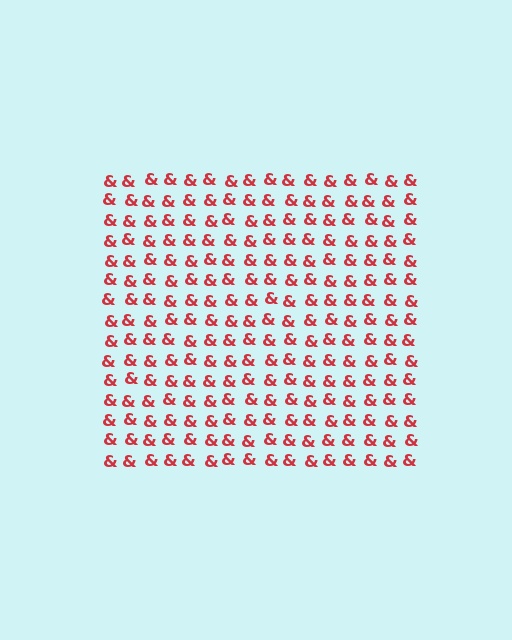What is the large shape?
The large shape is a square.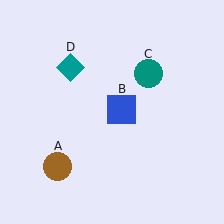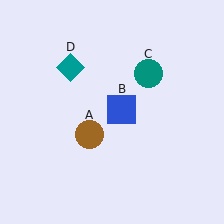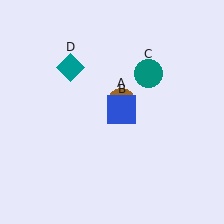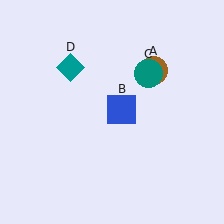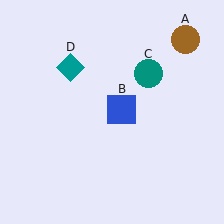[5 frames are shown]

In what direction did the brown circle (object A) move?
The brown circle (object A) moved up and to the right.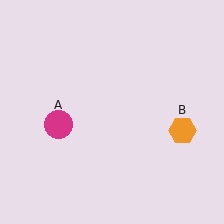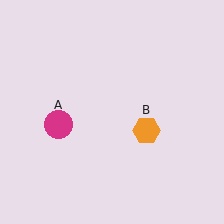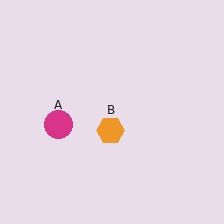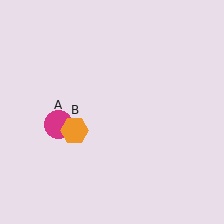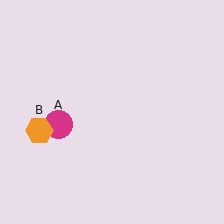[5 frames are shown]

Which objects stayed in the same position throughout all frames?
Magenta circle (object A) remained stationary.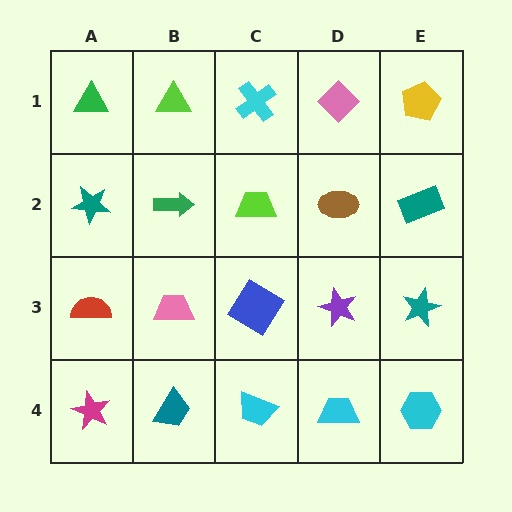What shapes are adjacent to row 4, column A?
A red semicircle (row 3, column A), a teal trapezoid (row 4, column B).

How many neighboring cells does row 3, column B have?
4.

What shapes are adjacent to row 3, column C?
A lime trapezoid (row 2, column C), a cyan trapezoid (row 4, column C), a pink trapezoid (row 3, column B), a purple star (row 3, column D).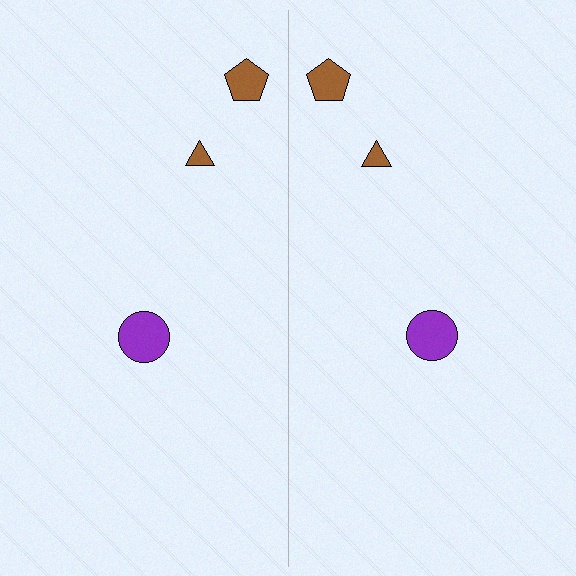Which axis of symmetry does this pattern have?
The pattern has a vertical axis of symmetry running through the center of the image.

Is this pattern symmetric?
Yes, this pattern has bilateral (reflection) symmetry.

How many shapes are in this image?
There are 6 shapes in this image.